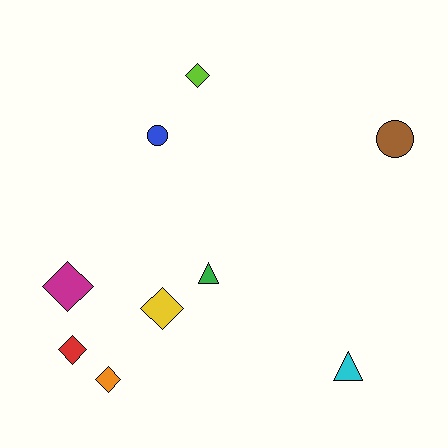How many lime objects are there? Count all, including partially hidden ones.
There is 1 lime object.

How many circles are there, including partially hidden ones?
There are 2 circles.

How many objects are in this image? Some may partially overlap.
There are 9 objects.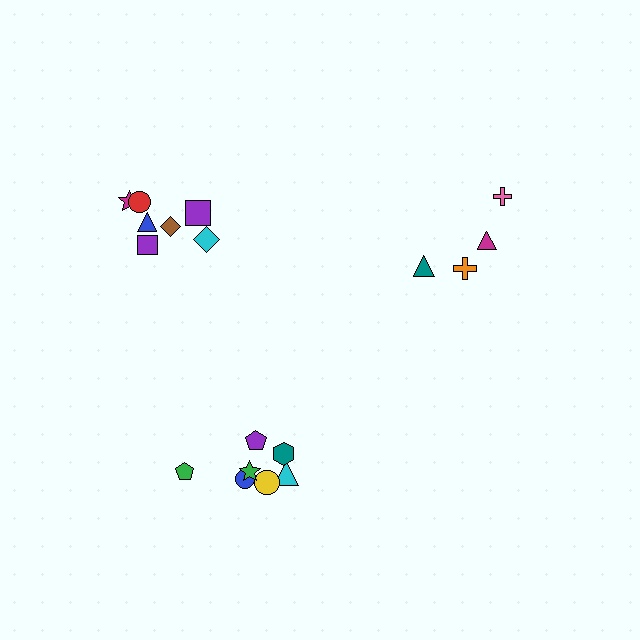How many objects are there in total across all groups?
There are 18 objects.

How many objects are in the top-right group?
There are 4 objects.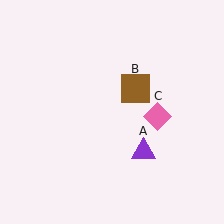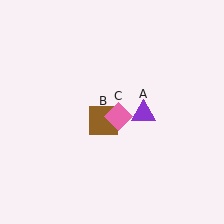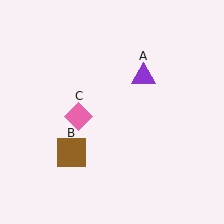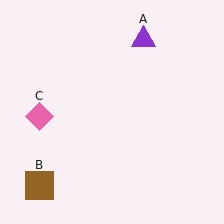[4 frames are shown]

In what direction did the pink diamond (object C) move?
The pink diamond (object C) moved left.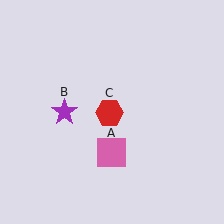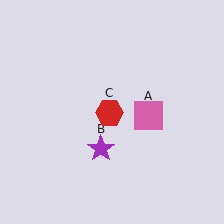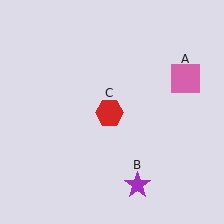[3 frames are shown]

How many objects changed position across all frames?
2 objects changed position: pink square (object A), purple star (object B).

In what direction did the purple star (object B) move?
The purple star (object B) moved down and to the right.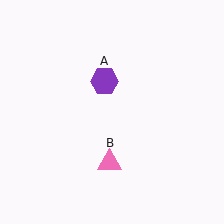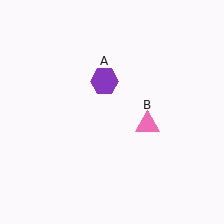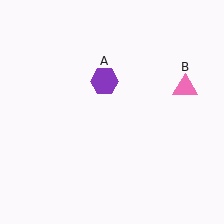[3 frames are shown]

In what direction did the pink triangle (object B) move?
The pink triangle (object B) moved up and to the right.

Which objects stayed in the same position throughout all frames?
Purple hexagon (object A) remained stationary.